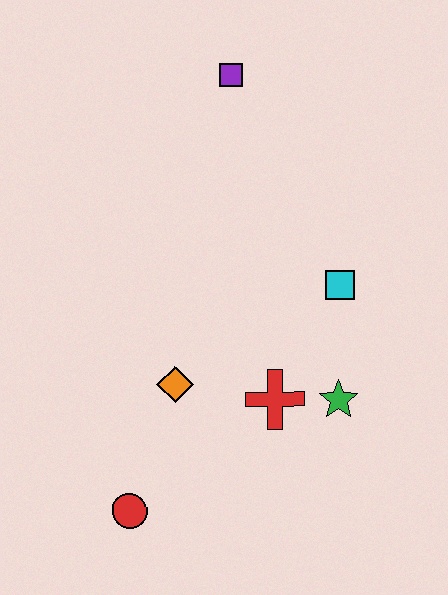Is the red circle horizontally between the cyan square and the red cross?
No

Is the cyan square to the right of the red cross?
Yes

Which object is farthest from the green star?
The purple square is farthest from the green star.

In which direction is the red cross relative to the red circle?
The red cross is to the right of the red circle.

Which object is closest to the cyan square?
The green star is closest to the cyan square.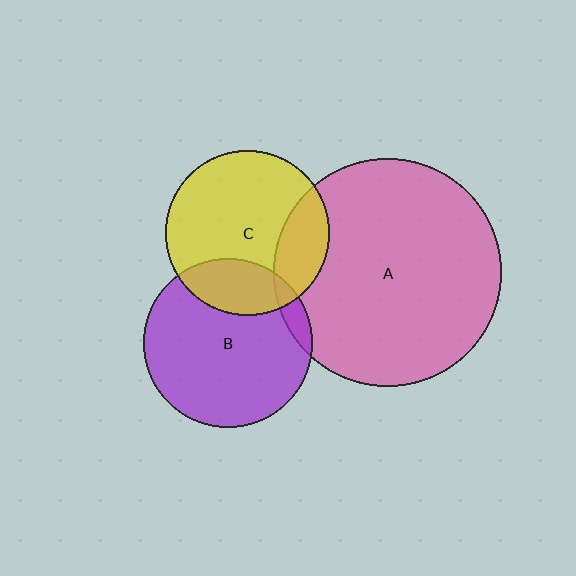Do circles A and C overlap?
Yes.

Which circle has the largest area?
Circle A (pink).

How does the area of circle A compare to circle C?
Approximately 1.9 times.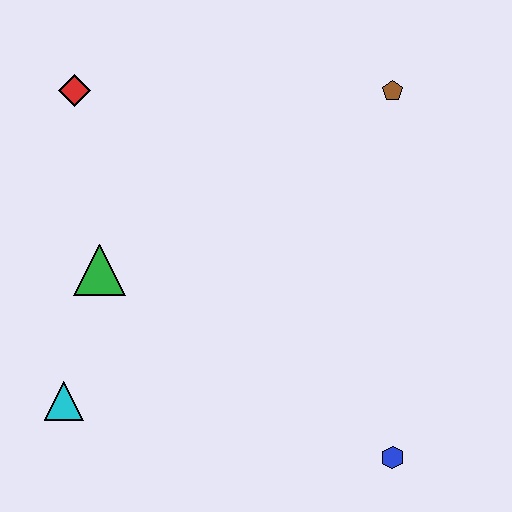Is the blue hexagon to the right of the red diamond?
Yes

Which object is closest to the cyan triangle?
The green triangle is closest to the cyan triangle.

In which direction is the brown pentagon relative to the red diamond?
The brown pentagon is to the right of the red diamond.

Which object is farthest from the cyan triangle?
The brown pentagon is farthest from the cyan triangle.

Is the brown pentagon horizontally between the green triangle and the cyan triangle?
No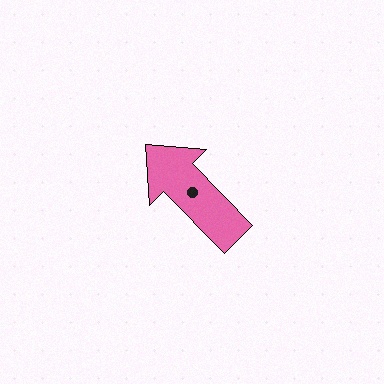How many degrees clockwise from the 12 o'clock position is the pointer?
Approximately 315 degrees.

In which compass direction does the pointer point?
Northwest.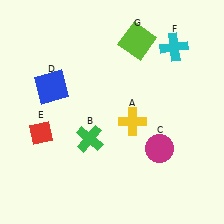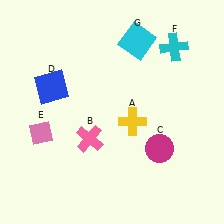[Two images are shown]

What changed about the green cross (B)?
In Image 1, B is green. In Image 2, it changed to pink.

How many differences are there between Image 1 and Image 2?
There are 3 differences between the two images.